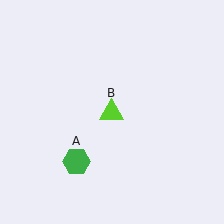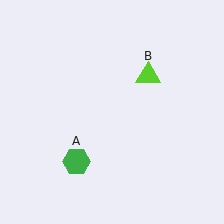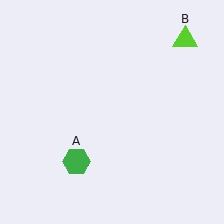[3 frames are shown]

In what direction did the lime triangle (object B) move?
The lime triangle (object B) moved up and to the right.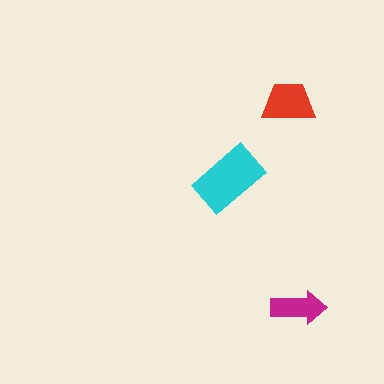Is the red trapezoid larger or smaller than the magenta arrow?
Larger.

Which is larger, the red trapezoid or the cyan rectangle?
The cyan rectangle.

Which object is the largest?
The cyan rectangle.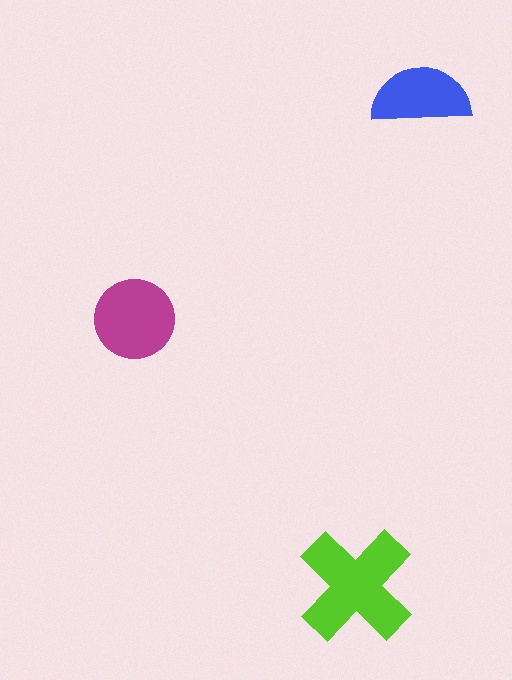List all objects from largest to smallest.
The lime cross, the magenta circle, the blue semicircle.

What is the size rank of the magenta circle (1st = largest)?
2nd.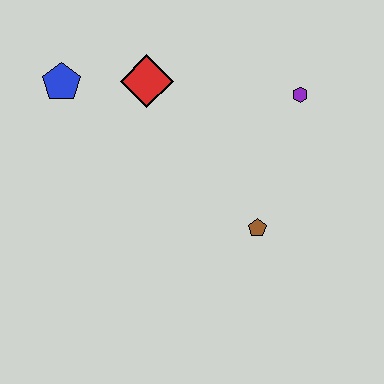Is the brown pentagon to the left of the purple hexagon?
Yes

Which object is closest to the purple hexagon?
The brown pentagon is closest to the purple hexagon.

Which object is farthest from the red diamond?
The brown pentagon is farthest from the red diamond.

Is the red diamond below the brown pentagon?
No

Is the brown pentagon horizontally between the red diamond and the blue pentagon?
No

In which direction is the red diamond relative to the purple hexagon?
The red diamond is to the left of the purple hexagon.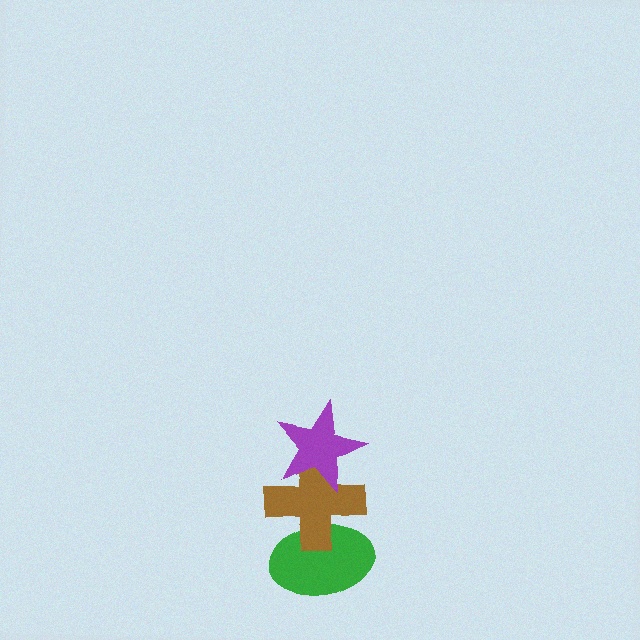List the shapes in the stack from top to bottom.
From top to bottom: the purple star, the brown cross, the green ellipse.